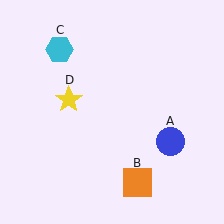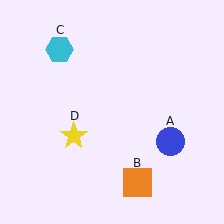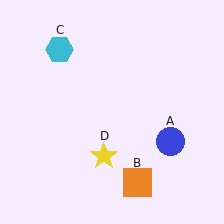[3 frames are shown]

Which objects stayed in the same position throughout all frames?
Blue circle (object A) and orange square (object B) and cyan hexagon (object C) remained stationary.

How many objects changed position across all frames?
1 object changed position: yellow star (object D).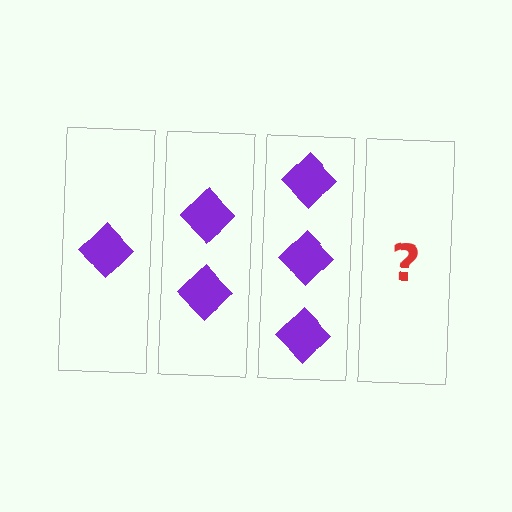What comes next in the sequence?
The next element should be 4 diamonds.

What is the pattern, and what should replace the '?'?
The pattern is that each step adds one more diamond. The '?' should be 4 diamonds.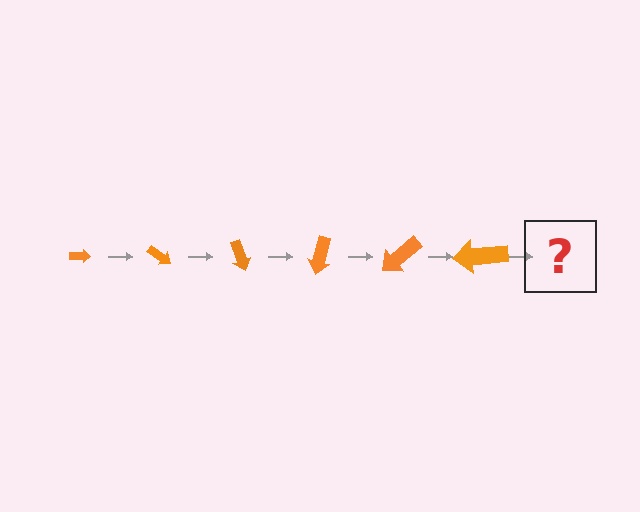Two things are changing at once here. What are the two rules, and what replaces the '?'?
The two rules are that the arrow grows larger each step and it rotates 35 degrees each step. The '?' should be an arrow, larger than the previous one and rotated 210 degrees from the start.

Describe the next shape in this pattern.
It should be an arrow, larger than the previous one and rotated 210 degrees from the start.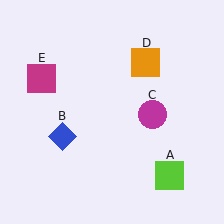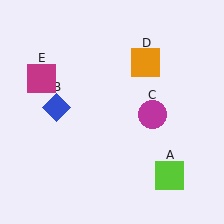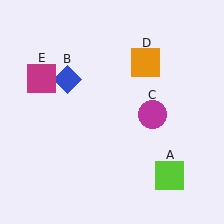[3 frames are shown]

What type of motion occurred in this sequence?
The blue diamond (object B) rotated clockwise around the center of the scene.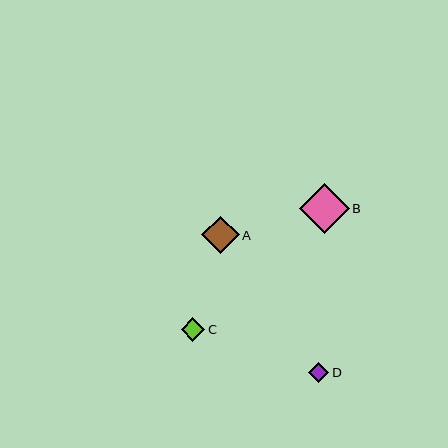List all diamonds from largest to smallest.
From largest to smallest: B, A, C, D.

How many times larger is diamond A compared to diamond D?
Diamond A is approximately 1.8 times the size of diamond D.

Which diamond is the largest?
Diamond B is the largest with a size of approximately 50 pixels.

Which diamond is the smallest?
Diamond D is the smallest with a size of approximately 20 pixels.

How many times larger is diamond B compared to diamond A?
Diamond B is approximately 1.3 times the size of diamond A.